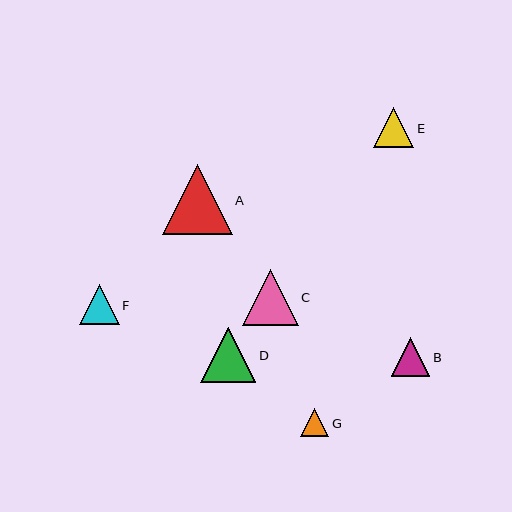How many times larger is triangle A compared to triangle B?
Triangle A is approximately 1.8 times the size of triangle B.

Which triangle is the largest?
Triangle A is the largest with a size of approximately 70 pixels.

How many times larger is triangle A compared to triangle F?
Triangle A is approximately 1.8 times the size of triangle F.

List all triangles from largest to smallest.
From largest to smallest: A, C, D, E, F, B, G.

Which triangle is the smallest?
Triangle G is the smallest with a size of approximately 28 pixels.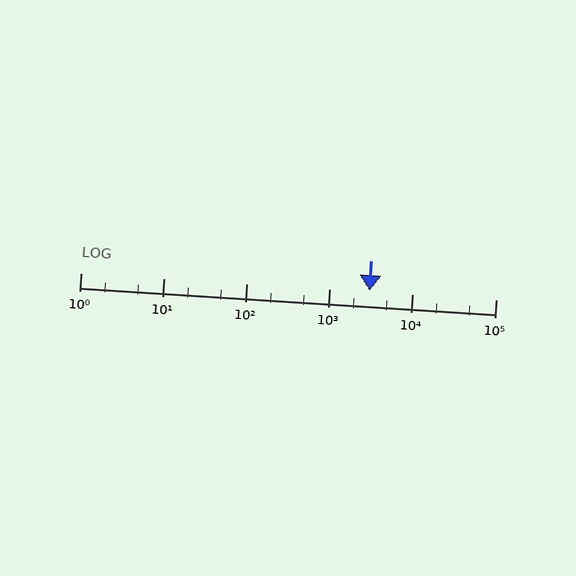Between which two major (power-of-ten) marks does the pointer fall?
The pointer is between 1000 and 10000.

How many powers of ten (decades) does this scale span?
The scale spans 5 decades, from 1 to 100000.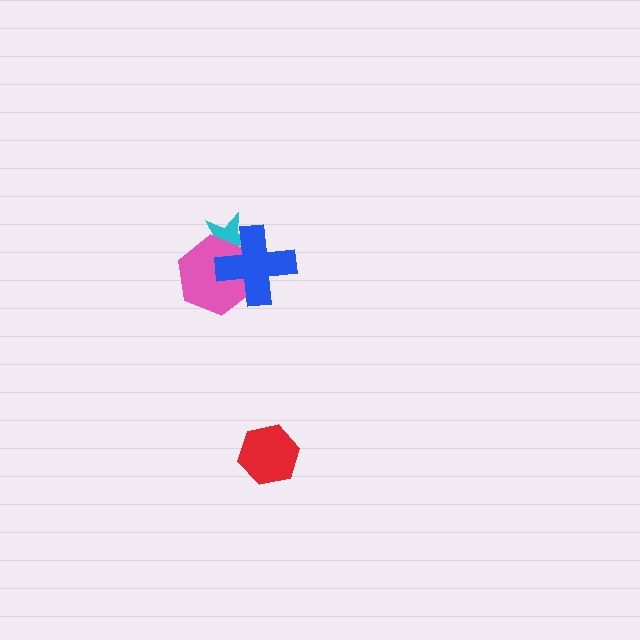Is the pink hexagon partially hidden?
Yes, it is partially covered by another shape.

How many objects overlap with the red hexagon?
0 objects overlap with the red hexagon.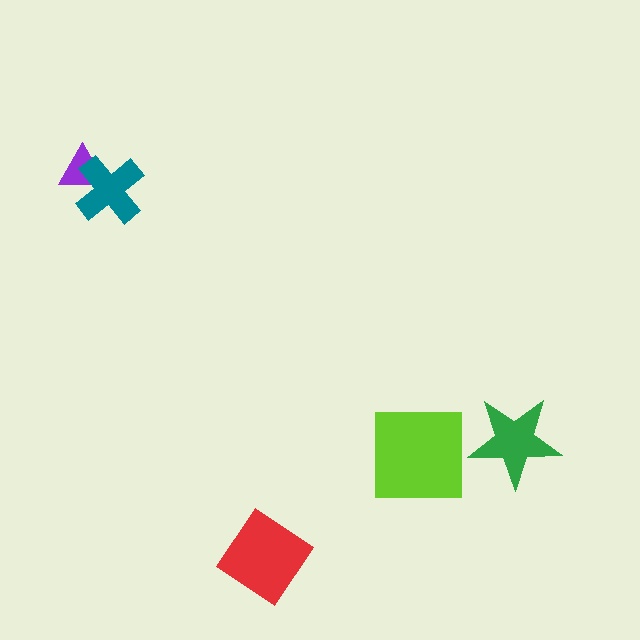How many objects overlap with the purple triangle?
1 object overlaps with the purple triangle.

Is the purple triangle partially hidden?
Yes, it is partially covered by another shape.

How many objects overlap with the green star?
0 objects overlap with the green star.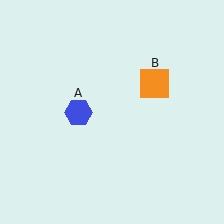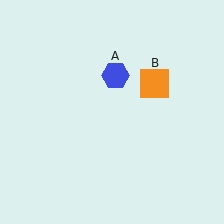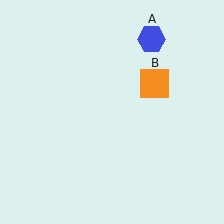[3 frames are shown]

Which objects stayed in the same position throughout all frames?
Orange square (object B) remained stationary.